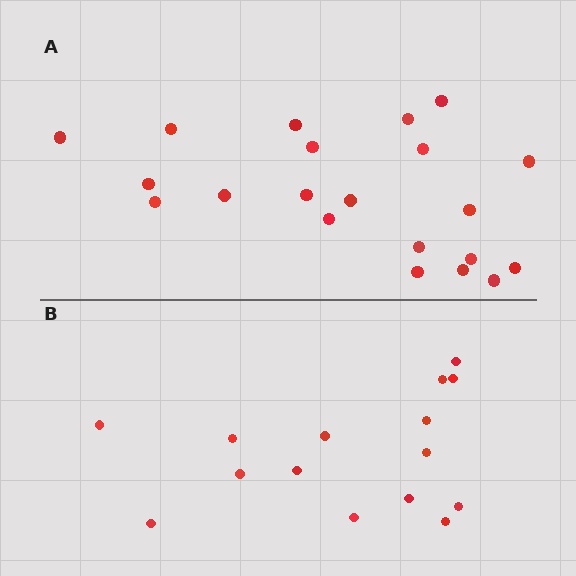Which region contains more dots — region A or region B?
Region A (the top region) has more dots.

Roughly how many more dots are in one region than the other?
Region A has about 6 more dots than region B.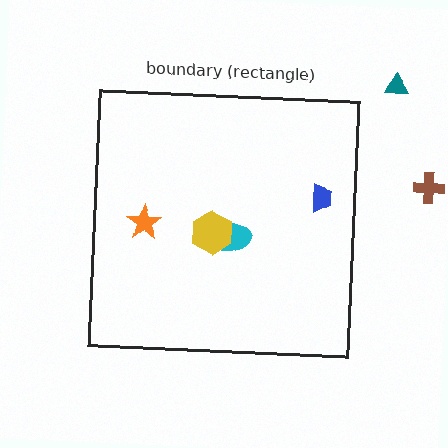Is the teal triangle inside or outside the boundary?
Outside.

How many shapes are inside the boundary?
4 inside, 2 outside.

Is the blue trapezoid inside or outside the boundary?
Inside.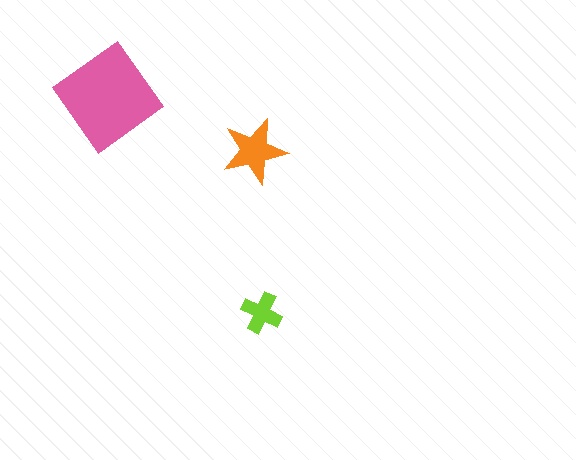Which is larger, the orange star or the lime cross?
The orange star.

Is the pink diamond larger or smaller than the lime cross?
Larger.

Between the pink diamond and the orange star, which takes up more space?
The pink diamond.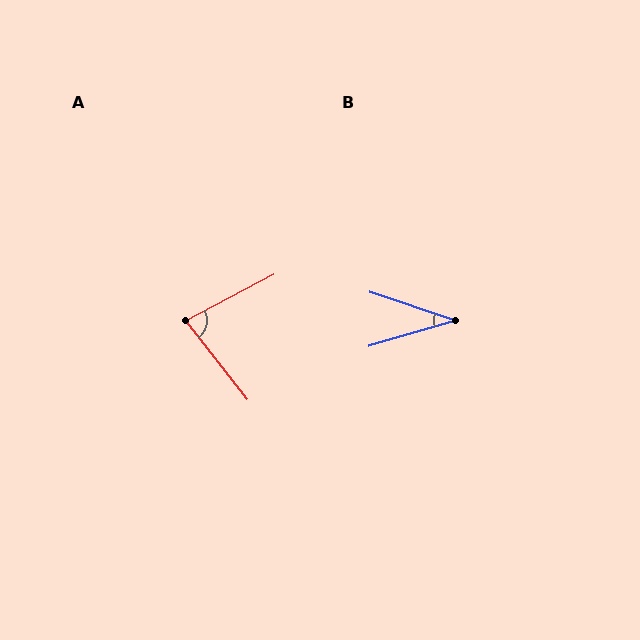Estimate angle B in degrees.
Approximately 35 degrees.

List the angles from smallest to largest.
B (35°), A (80°).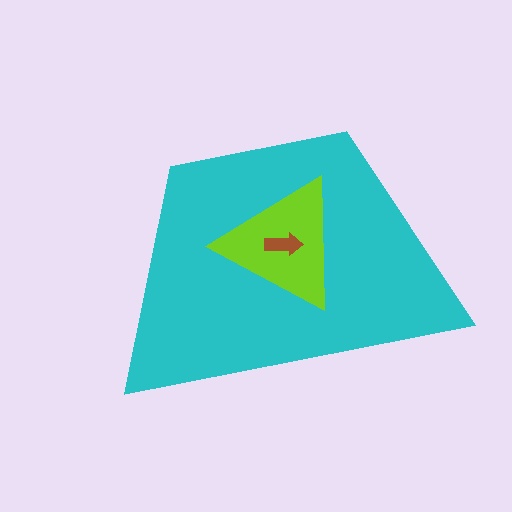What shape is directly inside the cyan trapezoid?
The lime triangle.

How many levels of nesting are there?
3.